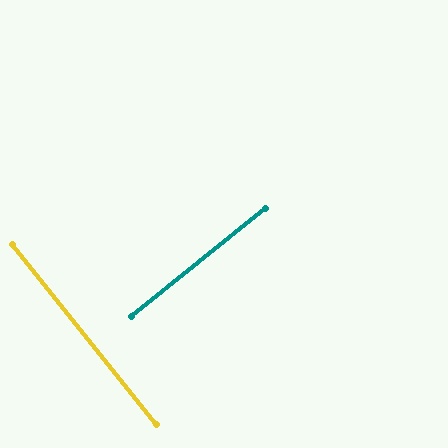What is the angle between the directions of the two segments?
Approximately 90 degrees.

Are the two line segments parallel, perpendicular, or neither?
Perpendicular — they meet at approximately 90°.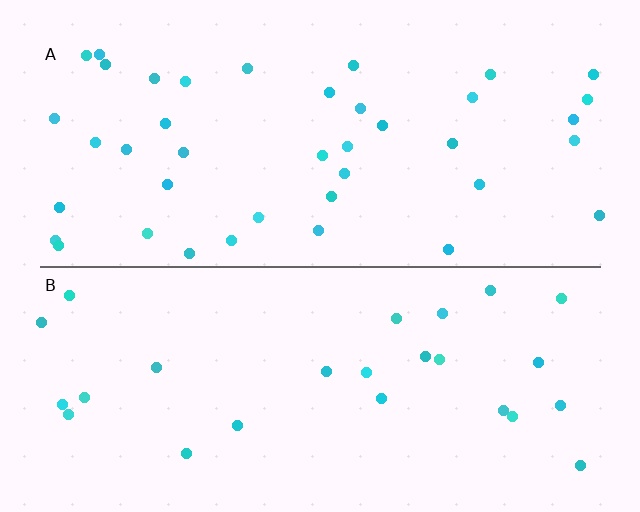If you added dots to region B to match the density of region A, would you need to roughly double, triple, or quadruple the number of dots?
Approximately double.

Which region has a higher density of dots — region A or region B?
A (the top).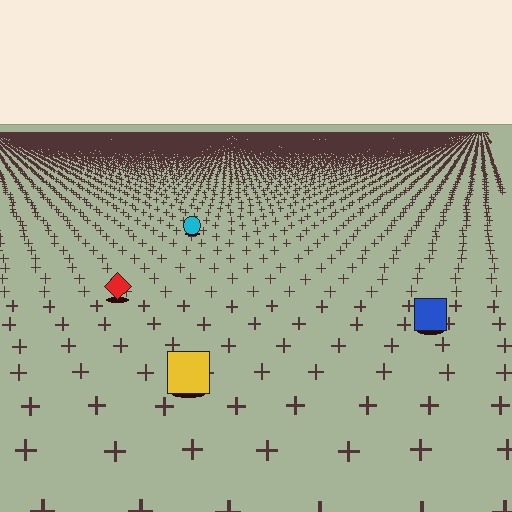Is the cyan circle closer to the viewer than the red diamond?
No. The red diamond is closer — you can tell from the texture gradient: the ground texture is coarser near it.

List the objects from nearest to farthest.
From nearest to farthest: the yellow square, the blue square, the red diamond, the cyan circle.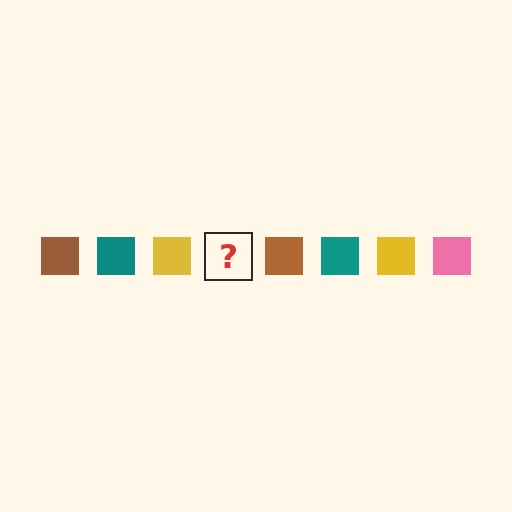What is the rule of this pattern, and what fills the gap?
The rule is that the pattern cycles through brown, teal, yellow, pink squares. The gap should be filled with a pink square.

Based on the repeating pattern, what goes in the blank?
The blank should be a pink square.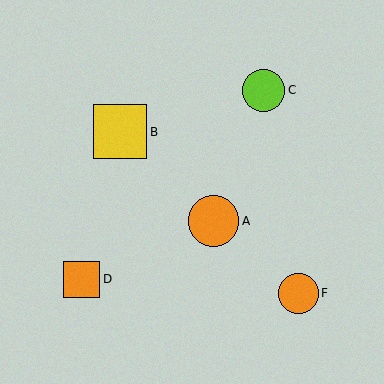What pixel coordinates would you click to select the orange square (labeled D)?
Click at (82, 279) to select the orange square D.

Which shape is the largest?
The yellow square (labeled B) is the largest.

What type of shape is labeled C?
Shape C is a lime circle.